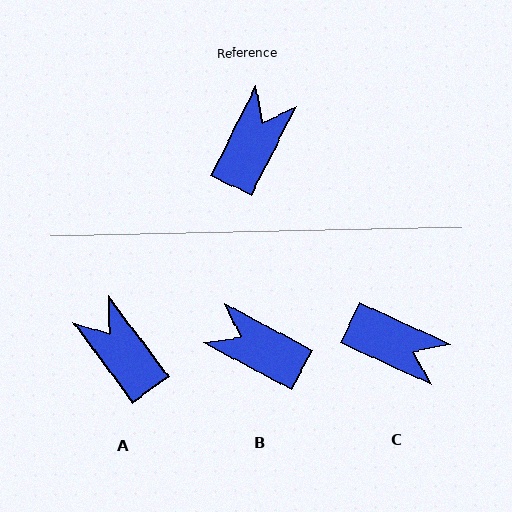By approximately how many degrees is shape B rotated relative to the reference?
Approximately 89 degrees counter-clockwise.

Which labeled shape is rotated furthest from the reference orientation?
B, about 89 degrees away.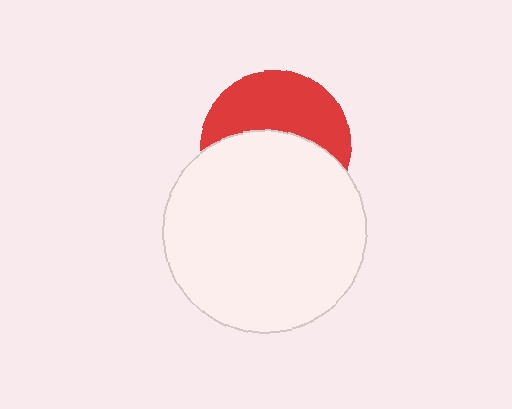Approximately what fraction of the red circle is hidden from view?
Roughly 55% of the red circle is hidden behind the white circle.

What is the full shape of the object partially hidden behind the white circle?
The partially hidden object is a red circle.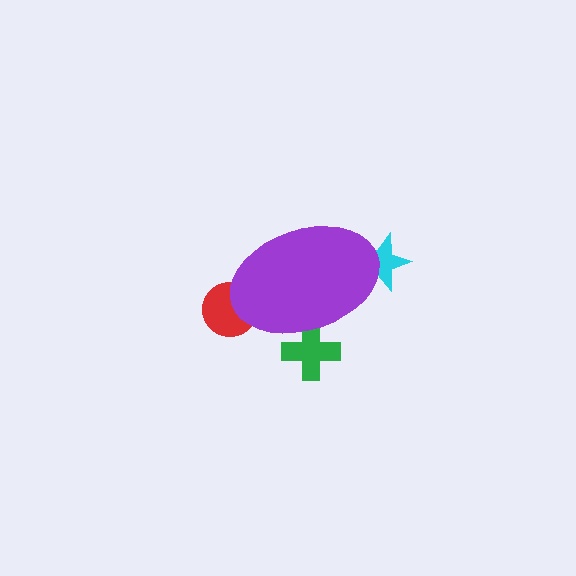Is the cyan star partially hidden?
Yes, the cyan star is partially hidden behind the purple ellipse.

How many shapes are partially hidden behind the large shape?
3 shapes are partially hidden.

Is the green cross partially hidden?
Yes, the green cross is partially hidden behind the purple ellipse.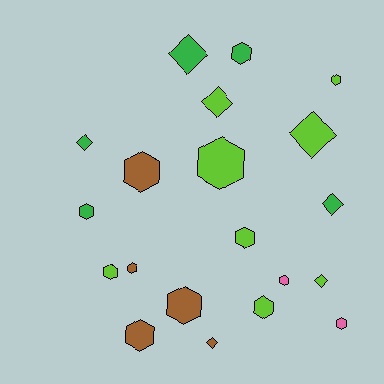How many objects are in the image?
There are 20 objects.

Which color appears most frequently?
Lime, with 8 objects.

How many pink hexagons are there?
There are 2 pink hexagons.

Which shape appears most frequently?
Hexagon, with 13 objects.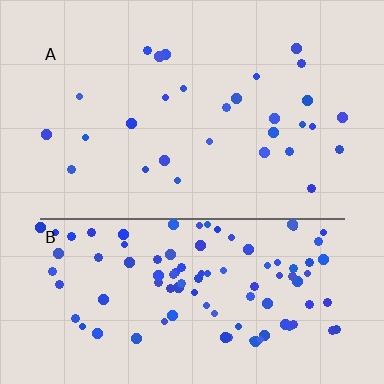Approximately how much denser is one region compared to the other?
Approximately 3.6× — region B over region A.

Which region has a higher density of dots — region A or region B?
B (the bottom).